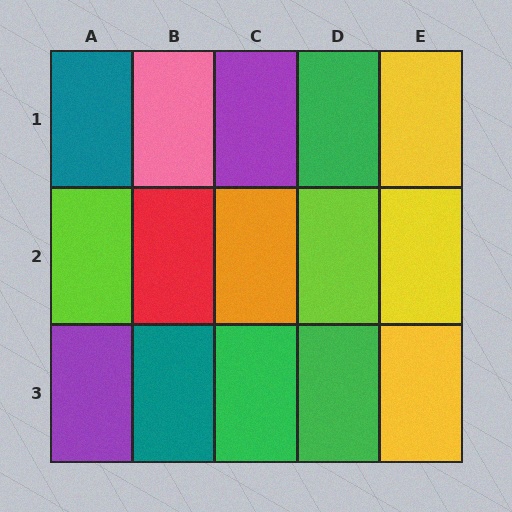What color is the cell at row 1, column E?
Yellow.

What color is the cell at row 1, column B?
Pink.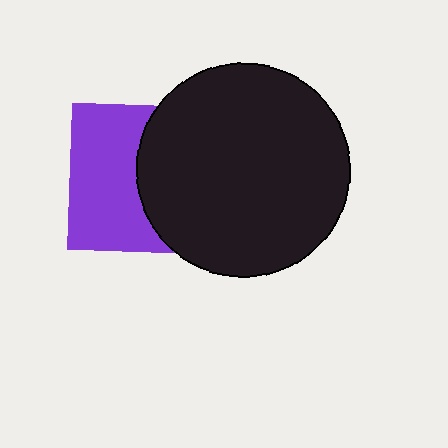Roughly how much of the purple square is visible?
About half of it is visible (roughly 53%).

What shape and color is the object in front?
The object in front is a black circle.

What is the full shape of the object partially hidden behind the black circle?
The partially hidden object is a purple square.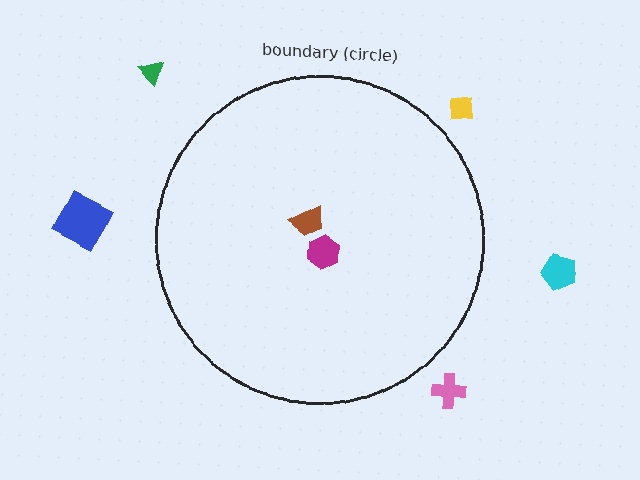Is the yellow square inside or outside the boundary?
Outside.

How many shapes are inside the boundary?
2 inside, 5 outside.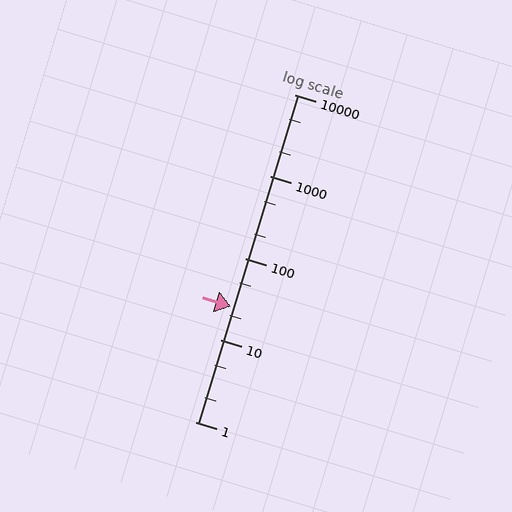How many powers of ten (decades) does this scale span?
The scale spans 4 decades, from 1 to 10000.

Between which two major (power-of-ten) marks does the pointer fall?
The pointer is between 10 and 100.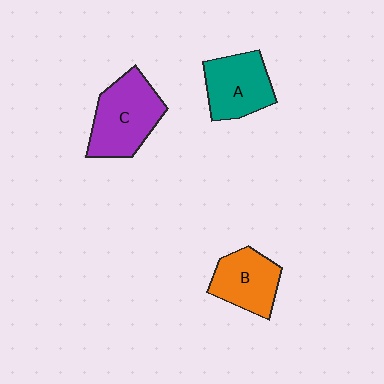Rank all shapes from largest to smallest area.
From largest to smallest: C (purple), A (teal), B (orange).